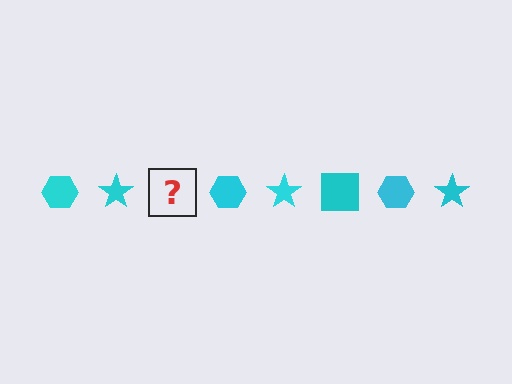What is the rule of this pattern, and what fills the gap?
The rule is that the pattern cycles through hexagon, star, square shapes in cyan. The gap should be filled with a cyan square.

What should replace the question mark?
The question mark should be replaced with a cyan square.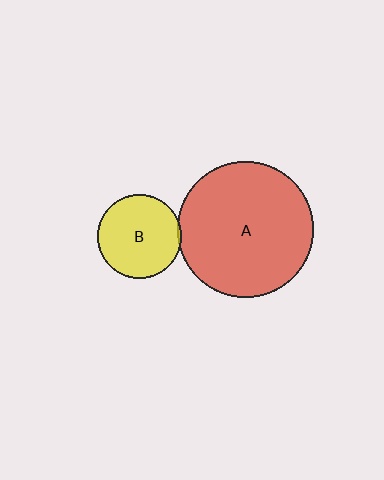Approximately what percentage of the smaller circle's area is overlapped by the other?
Approximately 5%.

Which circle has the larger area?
Circle A (red).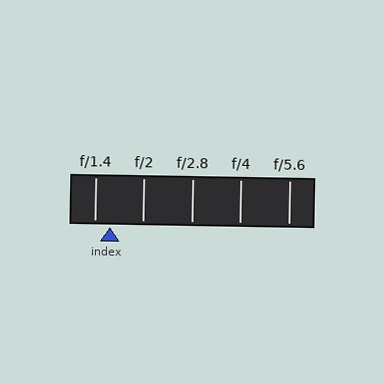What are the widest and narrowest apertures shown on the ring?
The widest aperture shown is f/1.4 and the narrowest is f/5.6.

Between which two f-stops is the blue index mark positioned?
The index mark is between f/1.4 and f/2.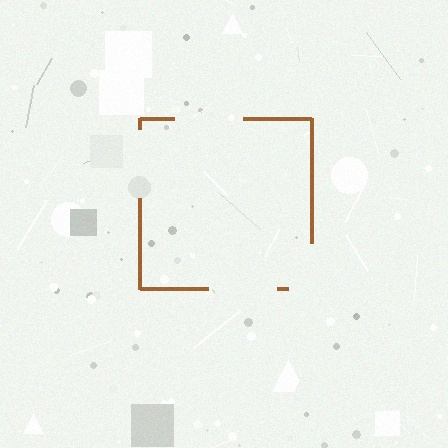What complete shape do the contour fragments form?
The contour fragments form a square.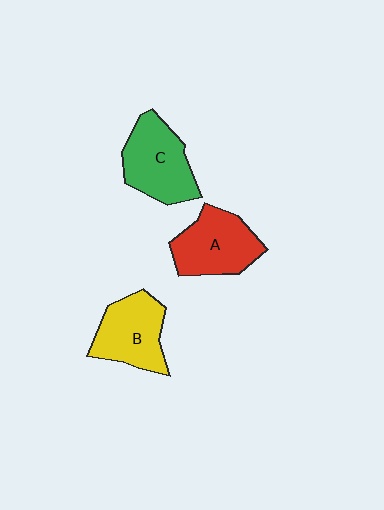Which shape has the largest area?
Shape C (green).